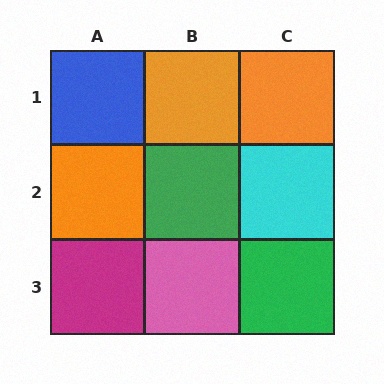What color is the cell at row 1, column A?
Blue.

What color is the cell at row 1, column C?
Orange.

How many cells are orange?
3 cells are orange.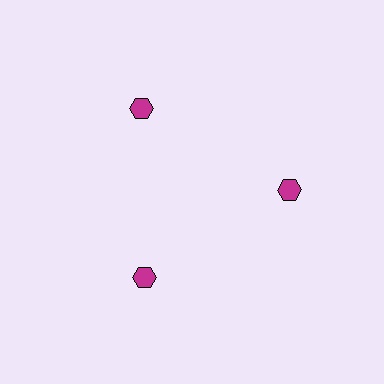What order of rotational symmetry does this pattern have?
This pattern has 3-fold rotational symmetry.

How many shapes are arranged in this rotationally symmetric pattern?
There are 3 shapes, arranged in 3 groups of 1.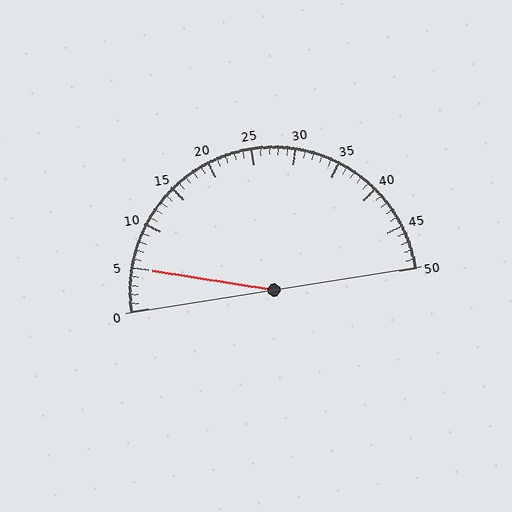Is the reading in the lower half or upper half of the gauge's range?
The reading is in the lower half of the range (0 to 50).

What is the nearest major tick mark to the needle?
The nearest major tick mark is 5.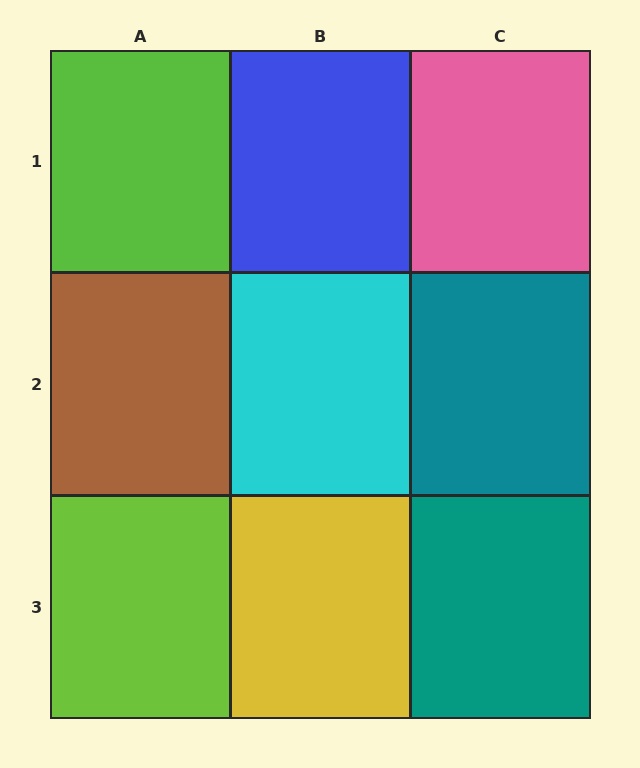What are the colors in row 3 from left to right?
Lime, yellow, teal.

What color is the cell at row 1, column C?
Pink.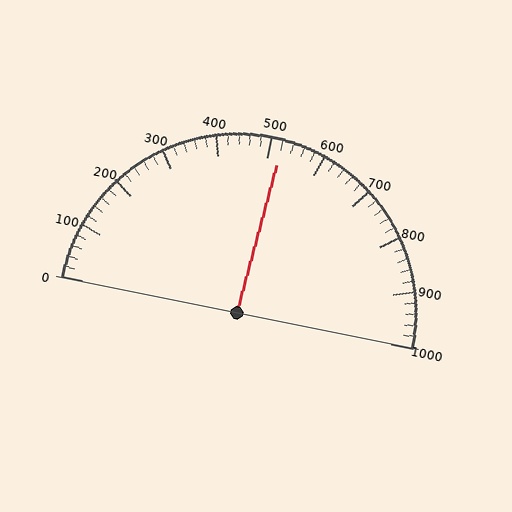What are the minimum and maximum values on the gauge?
The gauge ranges from 0 to 1000.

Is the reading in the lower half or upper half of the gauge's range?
The reading is in the upper half of the range (0 to 1000).